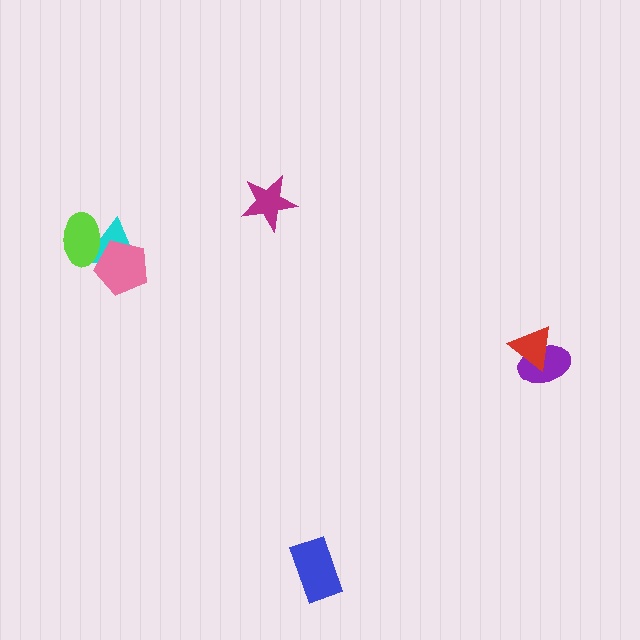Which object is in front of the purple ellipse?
The red triangle is in front of the purple ellipse.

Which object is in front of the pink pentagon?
The lime ellipse is in front of the pink pentagon.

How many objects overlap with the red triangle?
1 object overlaps with the red triangle.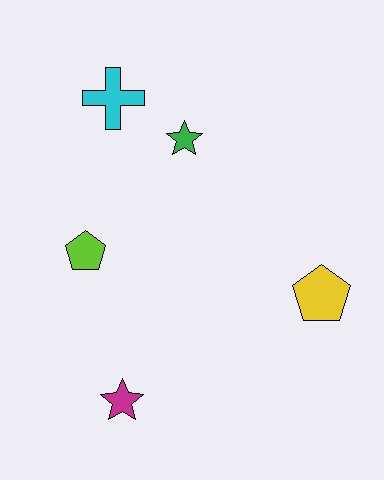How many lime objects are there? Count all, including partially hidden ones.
There is 1 lime object.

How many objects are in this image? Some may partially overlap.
There are 5 objects.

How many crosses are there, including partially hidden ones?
There is 1 cross.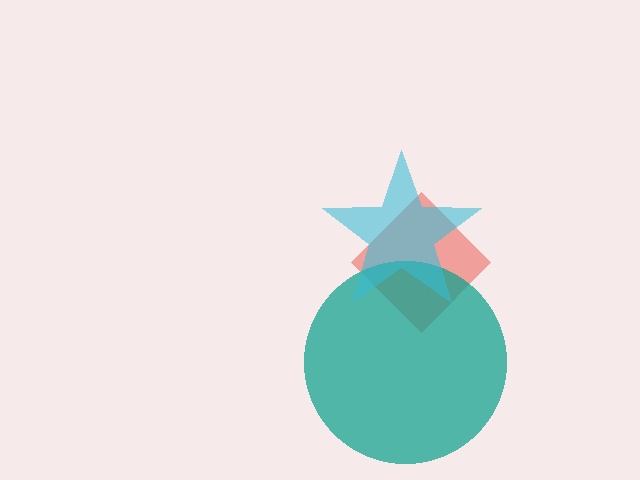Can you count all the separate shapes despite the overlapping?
Yes, there are 3 separate shapes.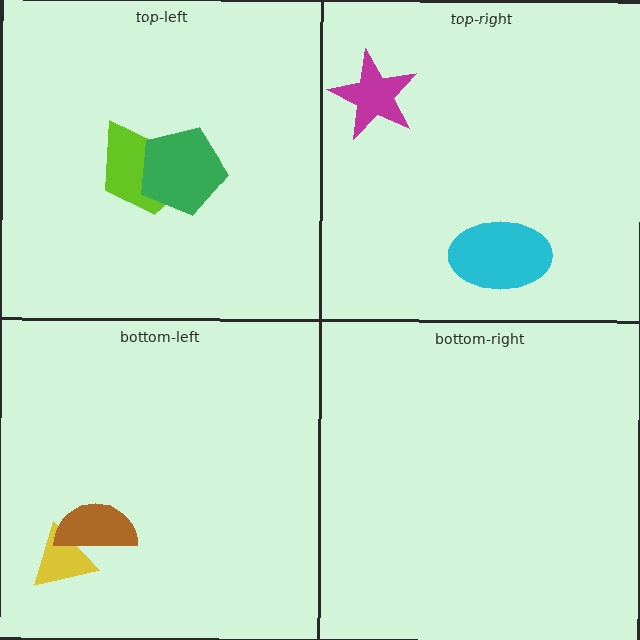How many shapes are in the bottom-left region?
2.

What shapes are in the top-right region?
The cyan ellipse, the magenta star.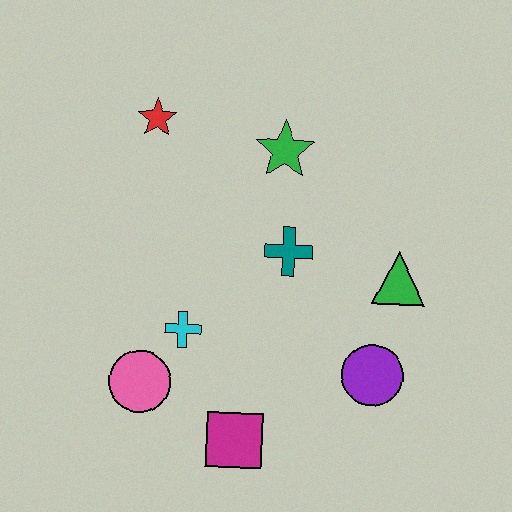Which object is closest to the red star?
The green star is closest to the red star.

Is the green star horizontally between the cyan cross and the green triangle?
Yes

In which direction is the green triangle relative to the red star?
The green triangle is to the right of the red star.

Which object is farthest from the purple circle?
The red star is farthest from the purple circle.